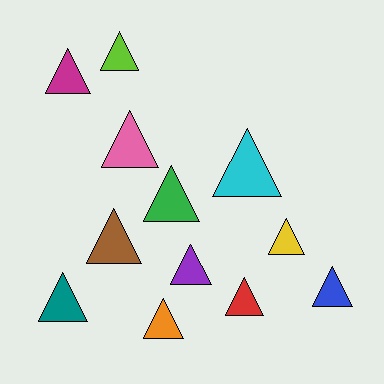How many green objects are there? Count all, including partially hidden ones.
There is 1 green object.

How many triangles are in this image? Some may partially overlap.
There are 12 triangles.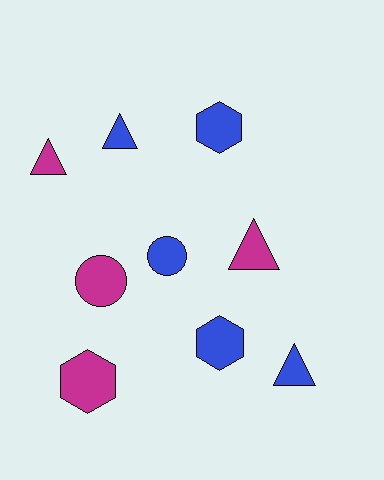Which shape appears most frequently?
Triangle, with 4 objects.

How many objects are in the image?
There are 9 objects.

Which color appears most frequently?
Blue, with 5 objects.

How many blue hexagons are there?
There are 2 blue hexagons.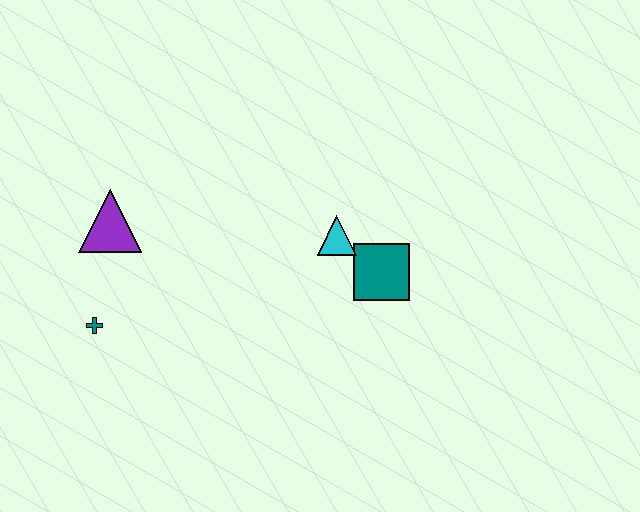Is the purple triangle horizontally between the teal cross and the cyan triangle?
Yes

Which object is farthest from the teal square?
The teal cross is farthest from the teal square.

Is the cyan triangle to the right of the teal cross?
Yes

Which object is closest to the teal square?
The cyan triangle is closest to the teal square.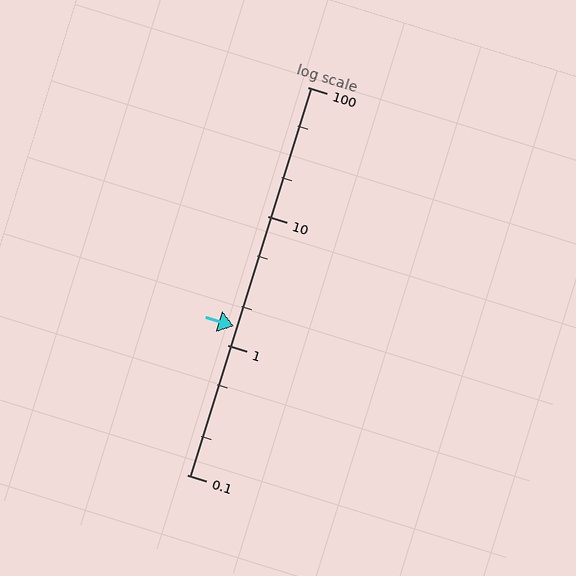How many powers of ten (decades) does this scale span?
The scale spans 3 decades, from 0.1 to 100.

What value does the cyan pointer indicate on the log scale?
The pointer indicates approximately 1.4.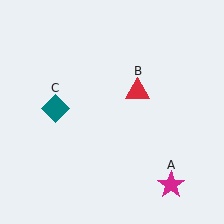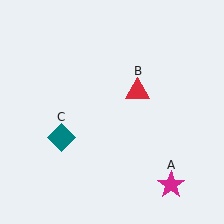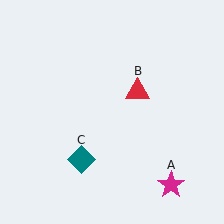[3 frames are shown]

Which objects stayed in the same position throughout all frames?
Magenta star (object A) and red triangle (object B) remained stationary.